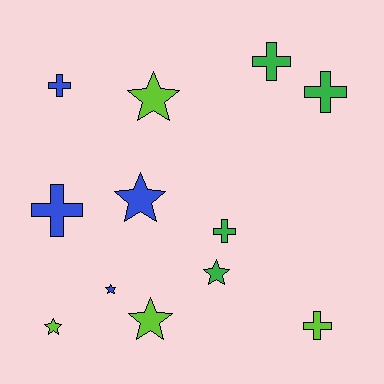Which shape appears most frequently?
Star, with 6 objects.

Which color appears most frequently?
Lime, with 4 objects.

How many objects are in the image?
There are 12 objects.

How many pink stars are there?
There are no pink stars.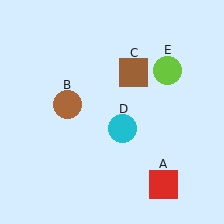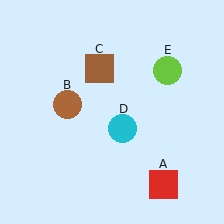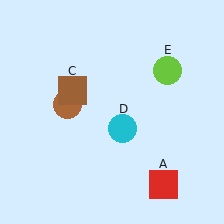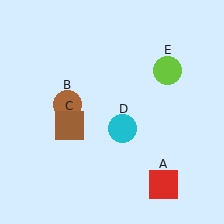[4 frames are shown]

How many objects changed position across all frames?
1 object changed position: brown square (object C).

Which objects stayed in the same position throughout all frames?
Red square (object A) and brown circle (object B) and cyan circle (object D) and lime circle (object E) remained stationary.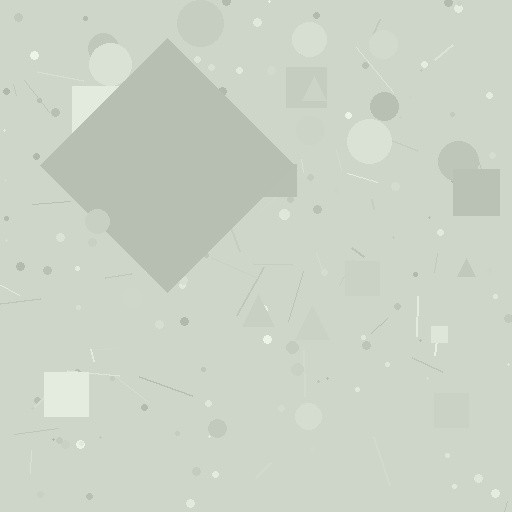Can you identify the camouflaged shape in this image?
The camouflaged shape is a diamond.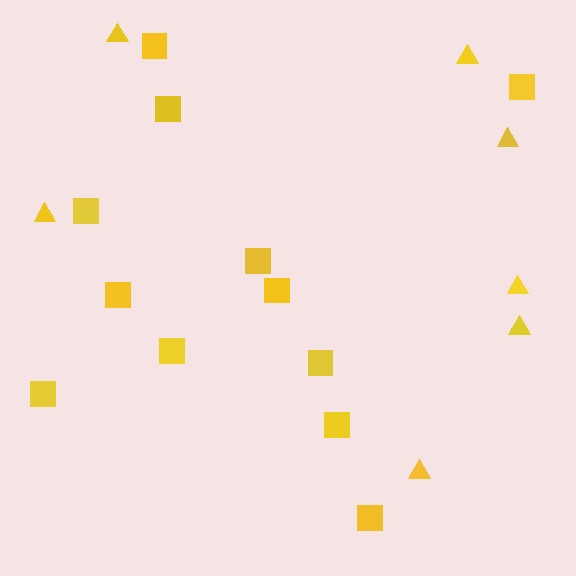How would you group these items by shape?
There are 2 groups: one group of triangles (7) and one group of squares (12).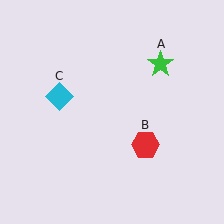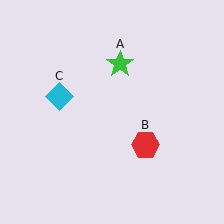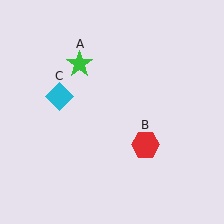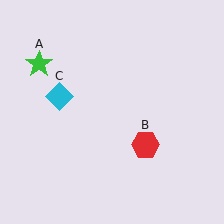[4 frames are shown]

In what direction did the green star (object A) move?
The green star (object A) moved left.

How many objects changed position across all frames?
1 object changed position: green star (object A).